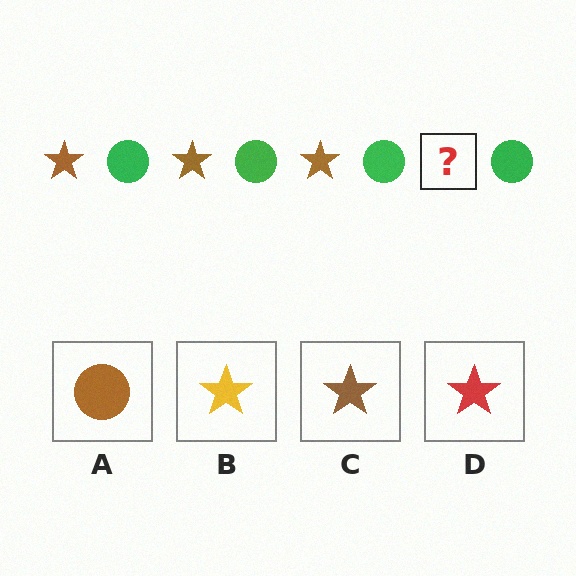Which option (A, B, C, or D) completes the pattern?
C.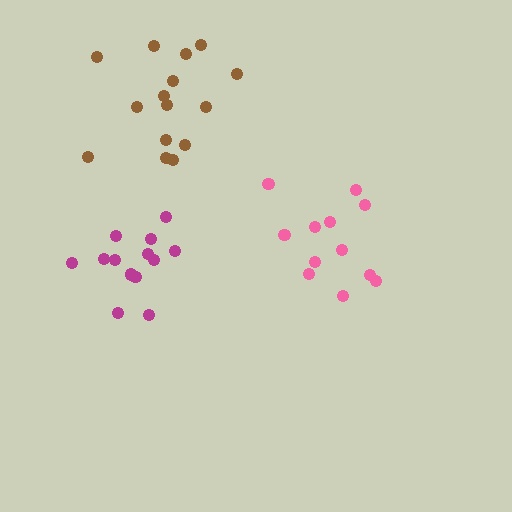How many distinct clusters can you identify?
There are 3 distinct clusters.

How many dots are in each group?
Group 1: 13 dots, Group 2: 12 dots, Group 3: 15 dots (40 total).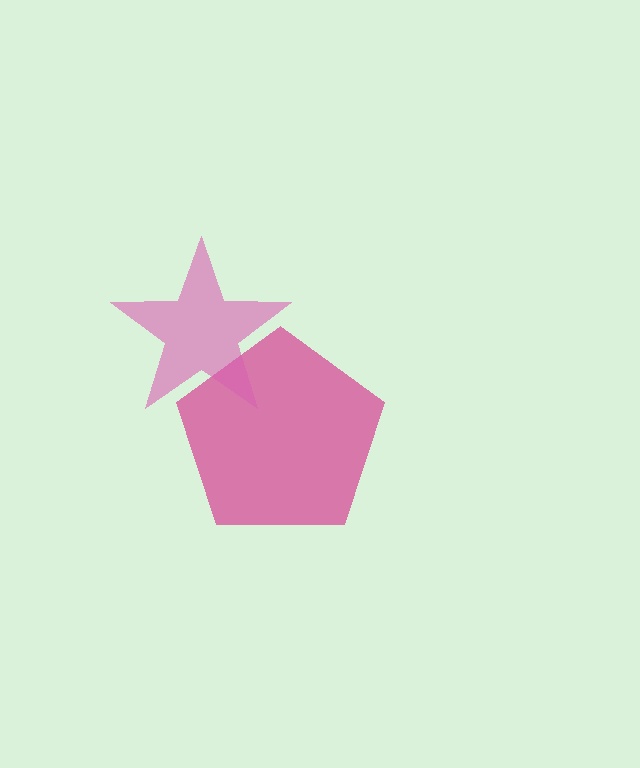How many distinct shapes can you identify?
There are 2 distinct shapes: a magenta pentagon, a pink star.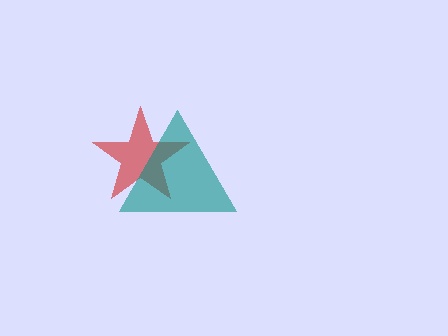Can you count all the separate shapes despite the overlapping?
Yes, there are 2 separate shapes.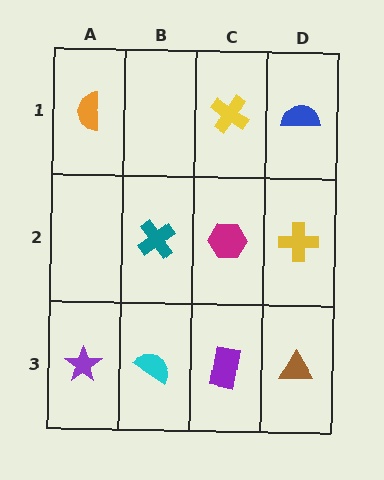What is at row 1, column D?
A blue semicircle.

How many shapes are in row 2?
3 shapes.